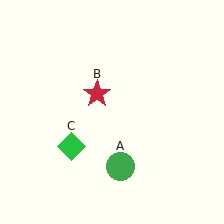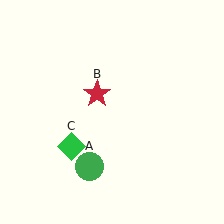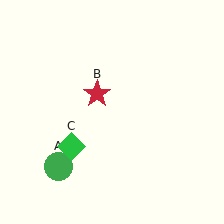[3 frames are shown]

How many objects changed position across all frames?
1 object changed position: green circle (object A).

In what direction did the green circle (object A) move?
The green circle (object A) moved left.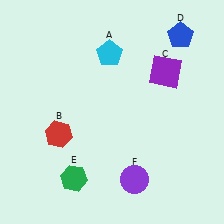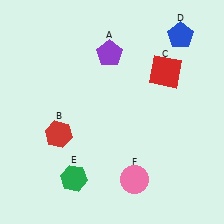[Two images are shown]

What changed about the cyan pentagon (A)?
In Image 1, A is cyan. In Image 2, it changed to purple.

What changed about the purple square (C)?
In Image 1, C is purple. In Image 2, it changed to red.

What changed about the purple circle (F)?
In Image 1, F is purple. In Image 2, it changed to pink.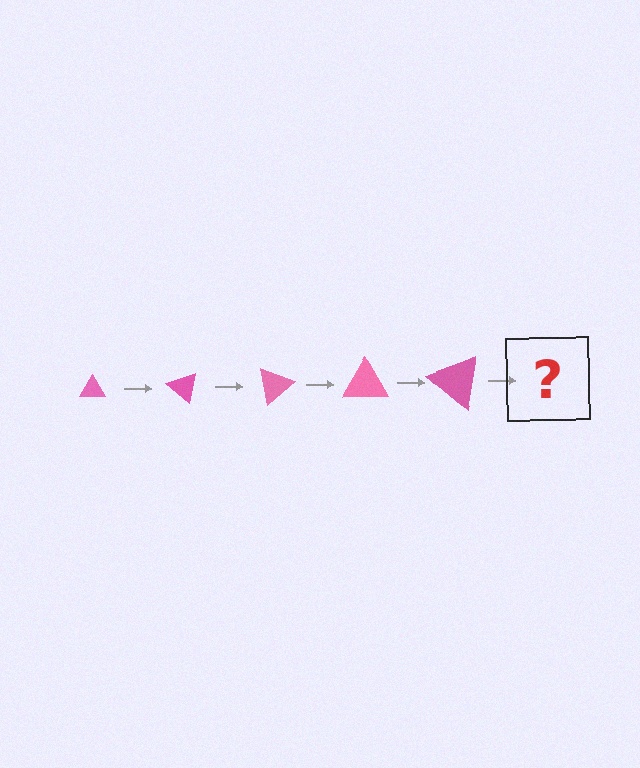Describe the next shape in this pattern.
It should be a triangle, larger than the previous one and rotated 200 degrees from the start.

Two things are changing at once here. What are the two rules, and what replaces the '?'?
The two rules are that the triangle grows larger each step and it rotates 40 degrees each step. The '?' should be a triangle, larger than the previous one and rotated 200 degrees from the start.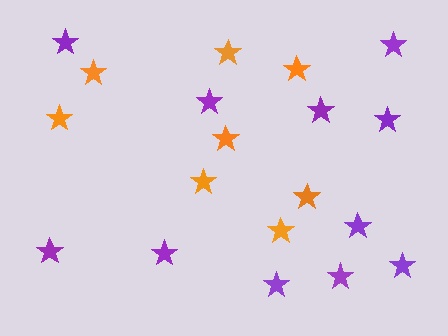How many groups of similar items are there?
There are 2 groups: one group of orange stars (8) and one group of purple stars (11).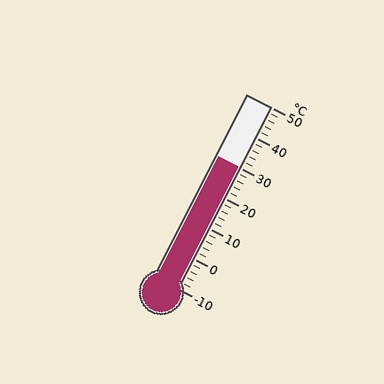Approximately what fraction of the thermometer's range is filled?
The thermometer is filled to approximately 65% of its range.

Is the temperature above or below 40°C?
The temperature is below 40°C.